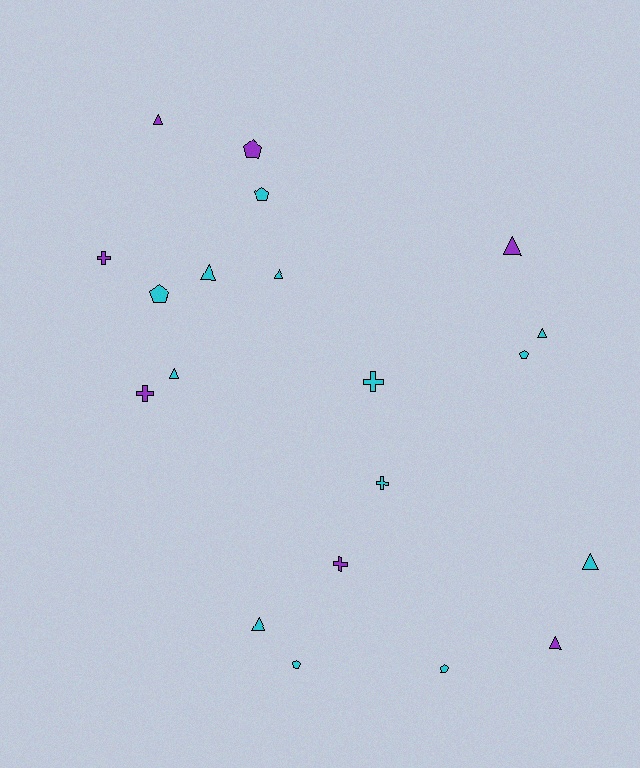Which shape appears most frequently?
Triangle, with 9 objects.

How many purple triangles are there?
There are 3 purple triangles.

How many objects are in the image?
There are 20 objects.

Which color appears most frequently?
Cyan, with 13 objects.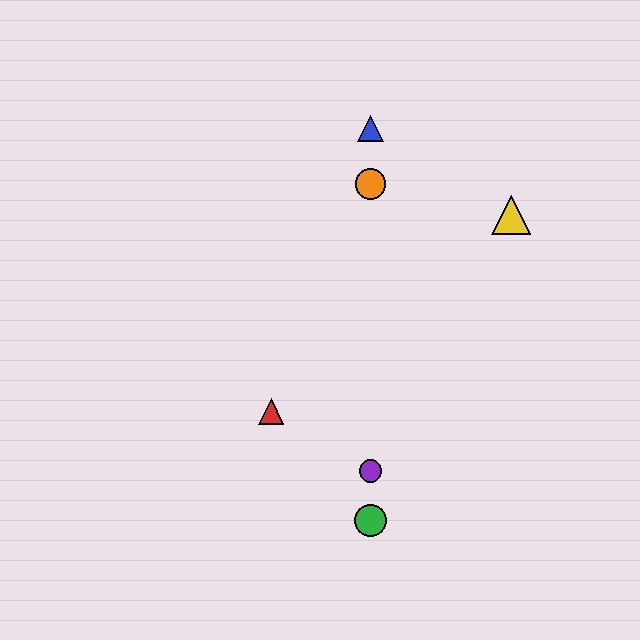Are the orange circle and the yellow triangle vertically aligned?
No, the orange circle is at x≈371 and the yellow triangle is at x≈511.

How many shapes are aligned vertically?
4 shapes (the blue triangle, the green circle, the purple circle, the orange circle) are aligned vertically.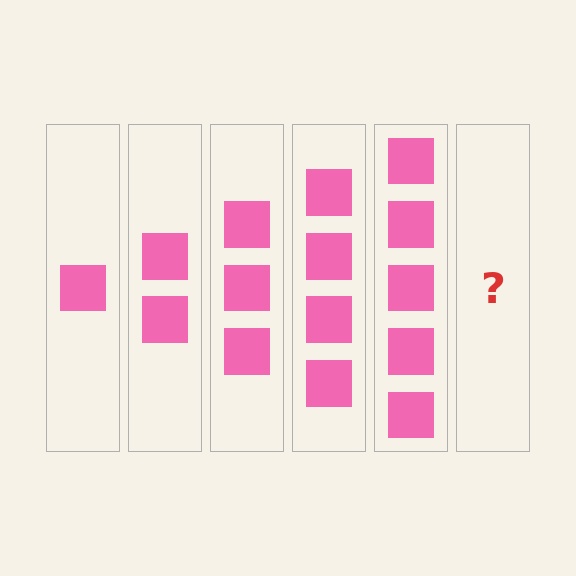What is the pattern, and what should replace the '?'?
The pattern is that each step adds one more square. The '?' should be 6 squares.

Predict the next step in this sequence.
The next step is 6 squares.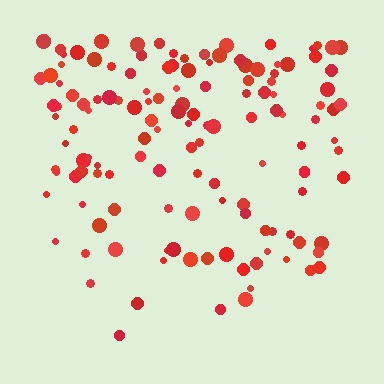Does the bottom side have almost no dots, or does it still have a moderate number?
Still a moderate number, just noticeably fewer than the top.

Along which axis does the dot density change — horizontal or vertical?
Vertical.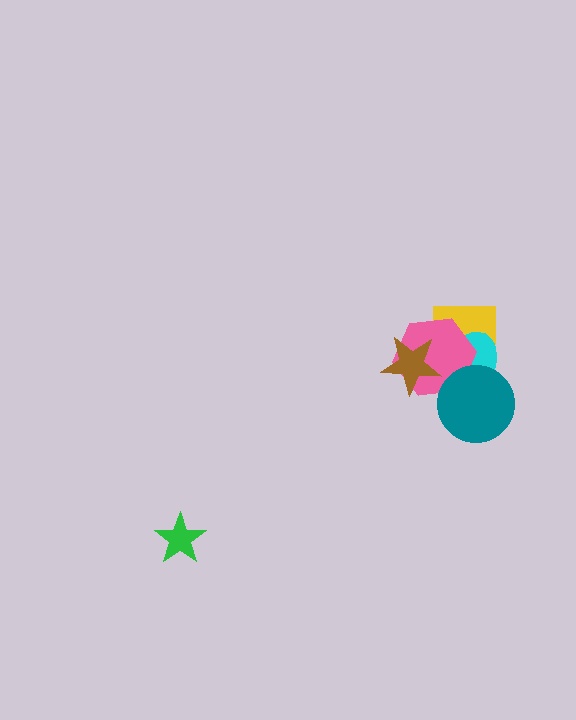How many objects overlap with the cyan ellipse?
4 objects overlap with the cyan ellipse.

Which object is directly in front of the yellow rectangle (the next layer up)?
The cyan ellipse is directly in front of the yellow rectangle.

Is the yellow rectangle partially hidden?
Yes, it is partially covered by another shape.